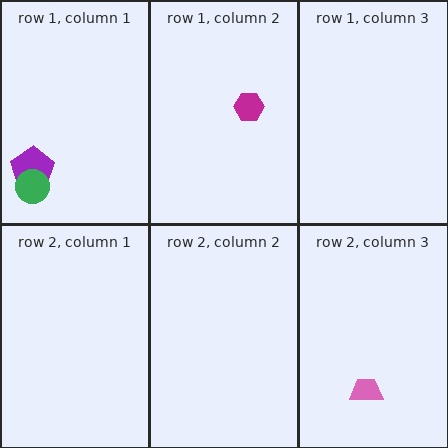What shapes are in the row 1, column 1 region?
The purple pentagon, the green circle.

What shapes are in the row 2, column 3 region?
The pink trapezoid.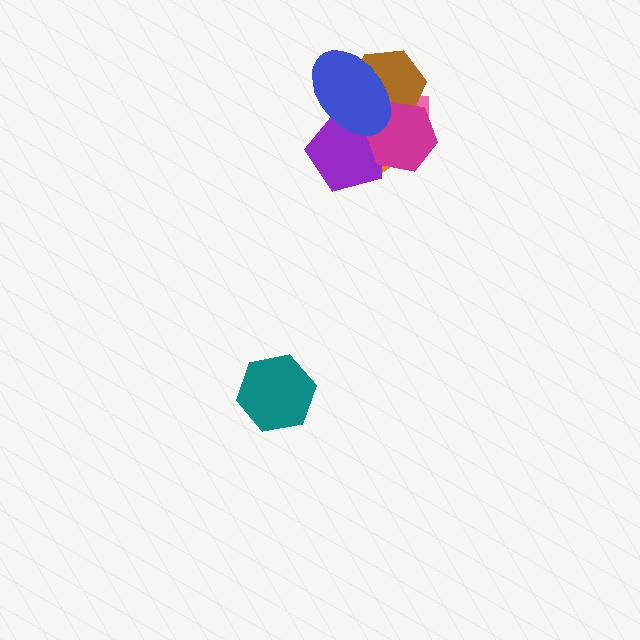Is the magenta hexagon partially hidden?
Yes, it is partially covered by another shape.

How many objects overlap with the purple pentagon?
4 objects overlap with the purple pentagon.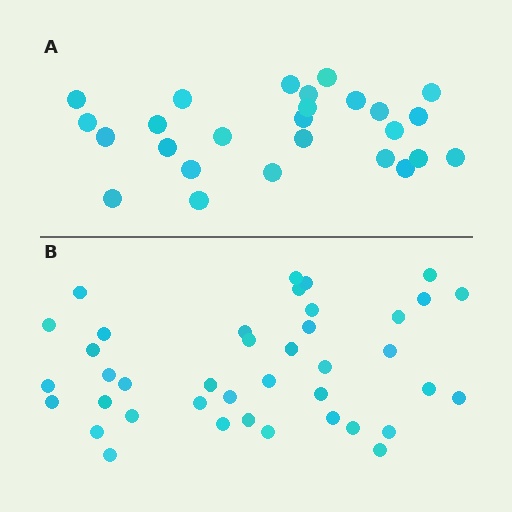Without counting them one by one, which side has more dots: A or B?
Region B (the bottom region) has more dots.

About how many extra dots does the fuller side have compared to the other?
Region B has approximately 15 more dots than region A.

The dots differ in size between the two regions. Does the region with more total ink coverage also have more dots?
No. Region A has more total ink coverage because its dots are larger, but region B actually contains more individual dots. Total area can be misleading — the number of items is what matters here.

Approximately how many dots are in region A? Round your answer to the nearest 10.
About 30 dots. (The exact count is 26, which rounds to 30.)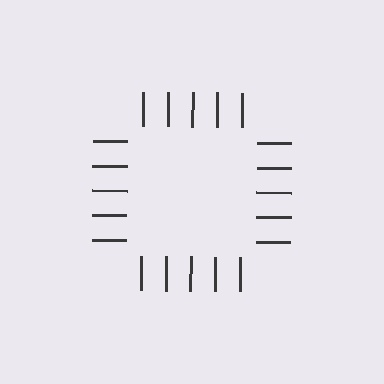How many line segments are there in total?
20 — 5 along each of the 4 edges.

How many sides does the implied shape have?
4 sides — the line-ends trace a square.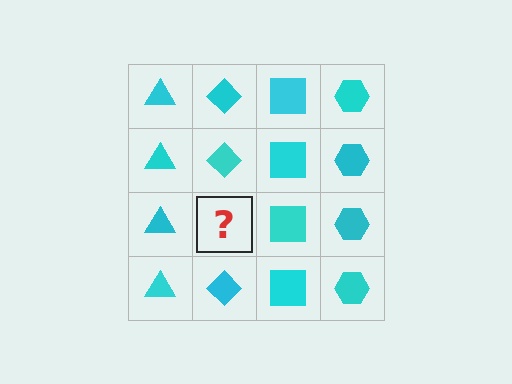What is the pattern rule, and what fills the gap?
The rule is that each column has a consistent shape. The gap should be filled with a cyan diamond.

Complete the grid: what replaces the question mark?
The question mark should be replaced with a cyan diamond.